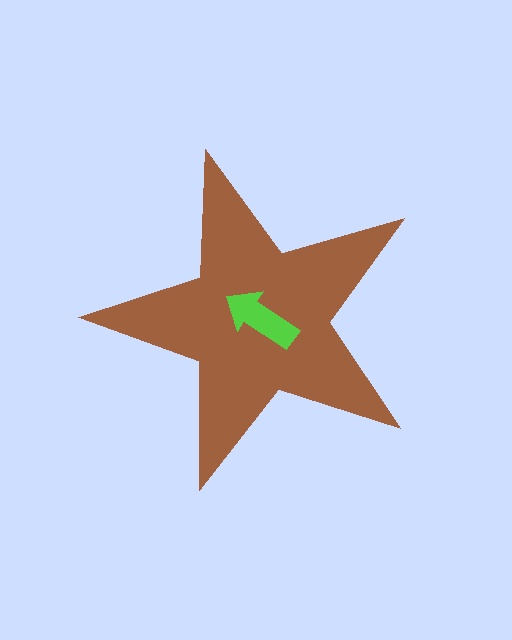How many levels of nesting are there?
2.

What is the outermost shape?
The brown star.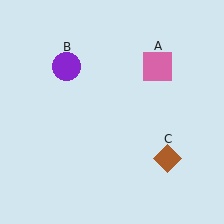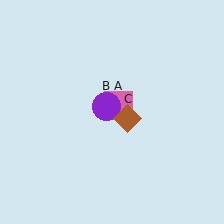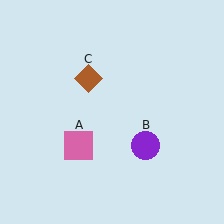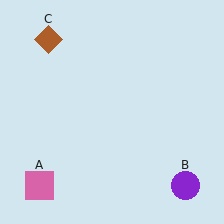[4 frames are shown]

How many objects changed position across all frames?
3 objects changed position: pink square (object A), purple circle (object B), brown diamond (object C).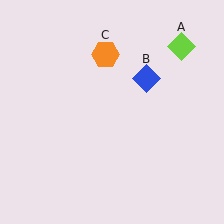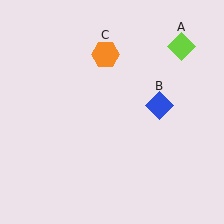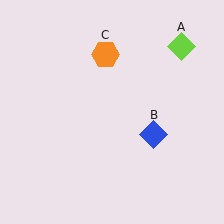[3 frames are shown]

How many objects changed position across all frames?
1 object changed position: blue diamond (object B).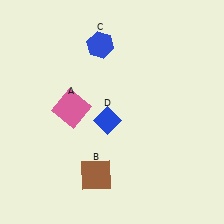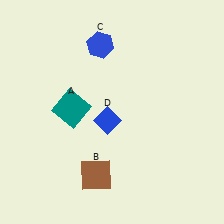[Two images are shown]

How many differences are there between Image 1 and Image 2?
There is 1 difference between the two images.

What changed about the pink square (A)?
In Image 1, A is pink. In Image 2, it changed to teal.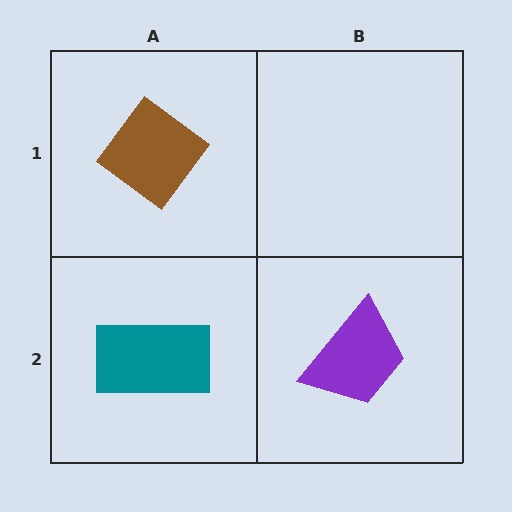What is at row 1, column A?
A brown diamond.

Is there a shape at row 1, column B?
No, that cell is empty.